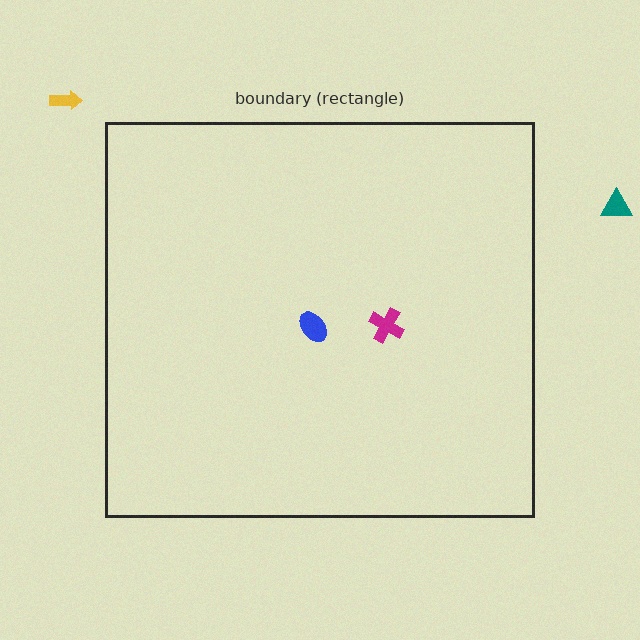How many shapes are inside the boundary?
2 inside, 2 outside.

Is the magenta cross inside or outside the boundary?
Inside.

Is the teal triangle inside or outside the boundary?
Outside.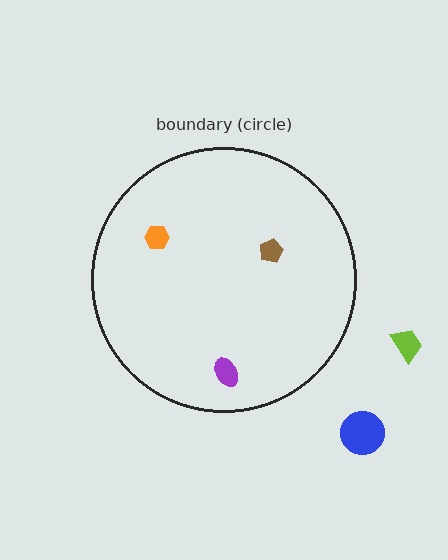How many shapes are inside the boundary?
3 inside, 2 outside.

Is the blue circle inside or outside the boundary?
Outside.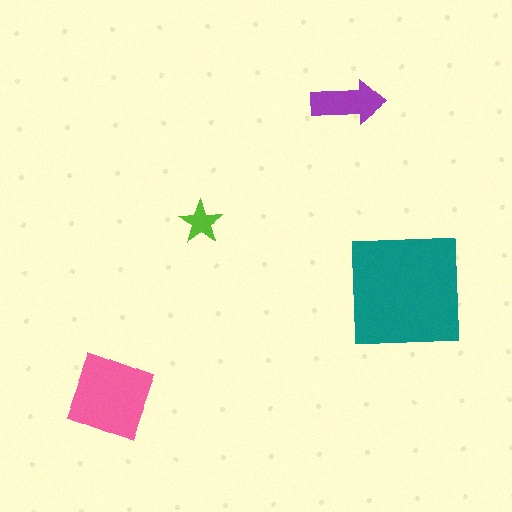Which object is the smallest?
The lime star.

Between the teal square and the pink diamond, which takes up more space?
The teal square.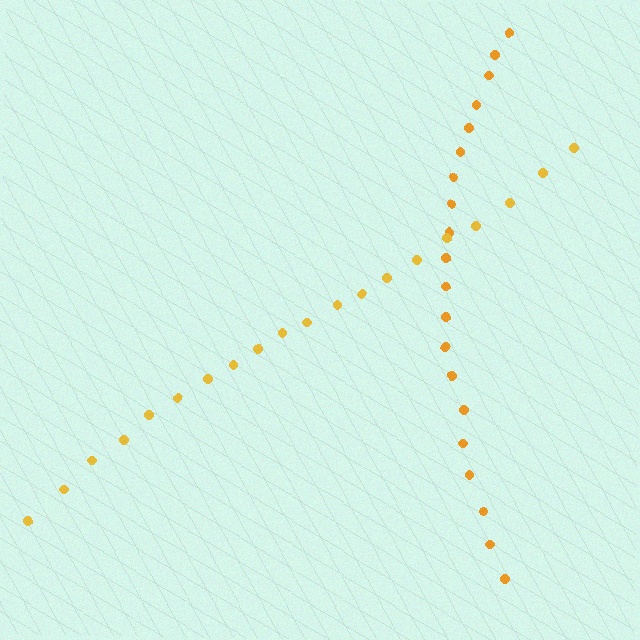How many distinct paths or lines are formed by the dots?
There are 2 distinct paths.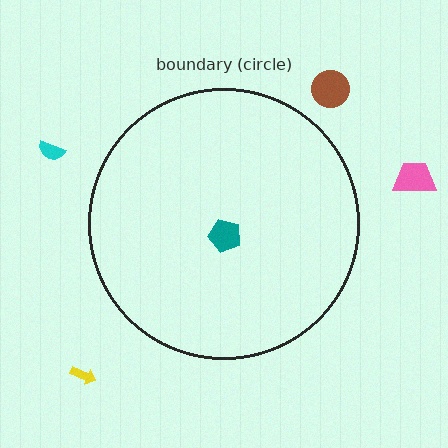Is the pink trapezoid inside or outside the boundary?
Outside.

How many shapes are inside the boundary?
1 inside, 4 outside.